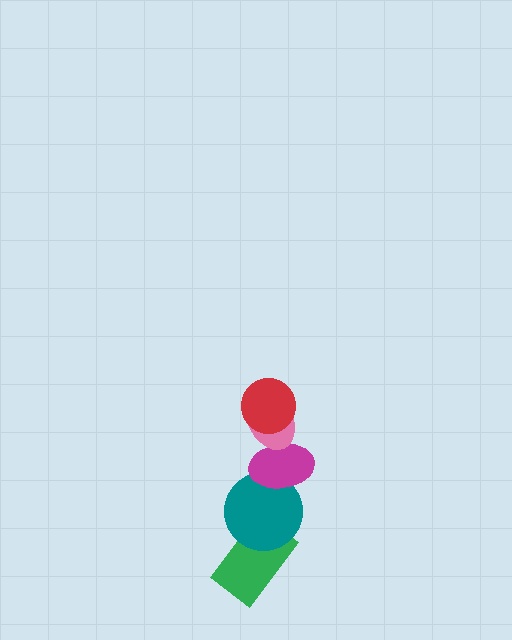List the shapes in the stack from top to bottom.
From top to bottom: the red circle, the pink ellipse, the magenta ellipse, the teal circle, the green rectangle.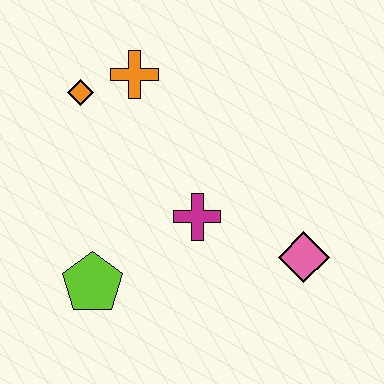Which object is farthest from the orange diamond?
The pink diamond is farthest from the orange diamond.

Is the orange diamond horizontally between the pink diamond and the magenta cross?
No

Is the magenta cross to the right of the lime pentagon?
Yes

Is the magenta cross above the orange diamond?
No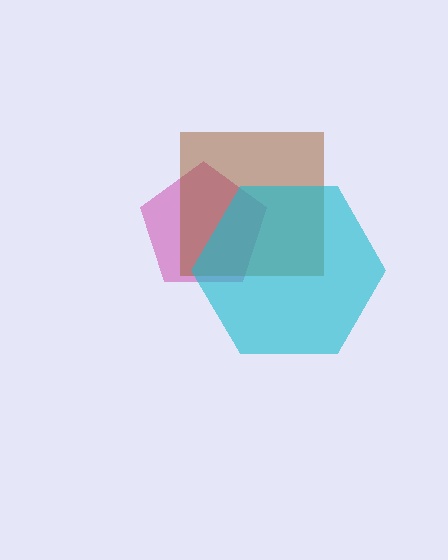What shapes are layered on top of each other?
The layered shapes are: a magenta pentagon, a brown square, a cyan hexagon.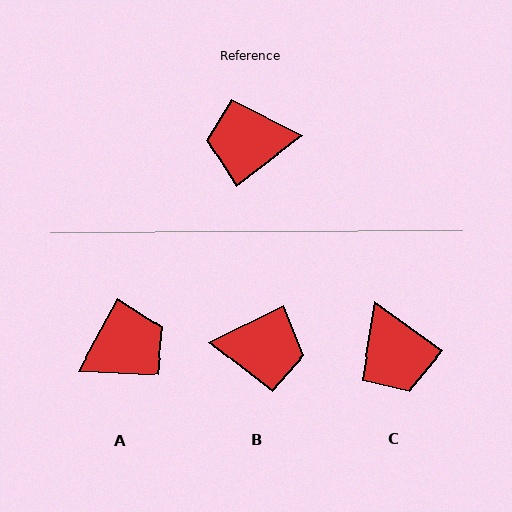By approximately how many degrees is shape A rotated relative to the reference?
Approximately 156 degrees clockwise.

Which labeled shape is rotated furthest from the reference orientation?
B, about 169 degrees away.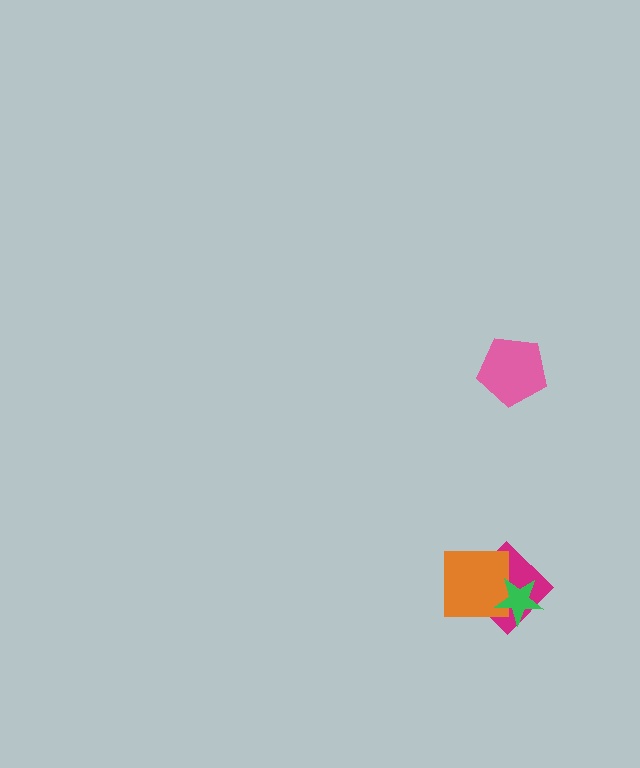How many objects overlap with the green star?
2 objects overlap with the green star.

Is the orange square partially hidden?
Yes, it is partially covered by another shape.